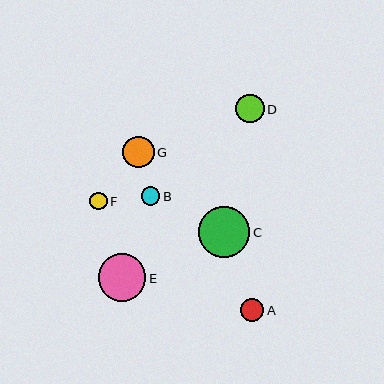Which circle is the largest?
Circle C is the largest with a size of approximately 51 pixels.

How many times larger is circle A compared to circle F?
Circle A is approximately 1.4 times the size of circle F.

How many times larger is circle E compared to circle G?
Circle E is approximately 1.5 times the size of circle G.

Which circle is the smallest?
Circle F is the smallest with a size of approximately 17 pixels.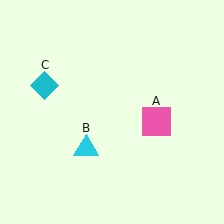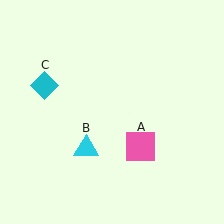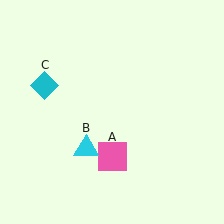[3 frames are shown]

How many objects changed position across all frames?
1 object changed position: pink square (object A).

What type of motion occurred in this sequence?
The pink square (object A) rotated clockwise around the center of the scene.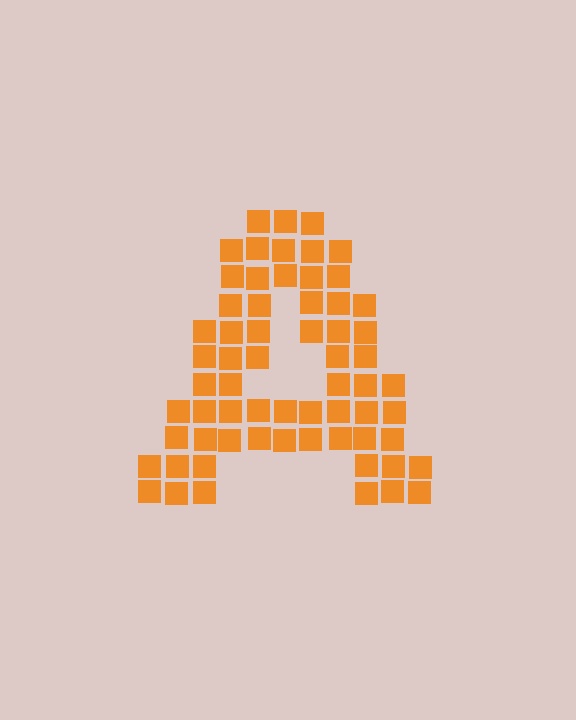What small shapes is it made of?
It is made of small squares.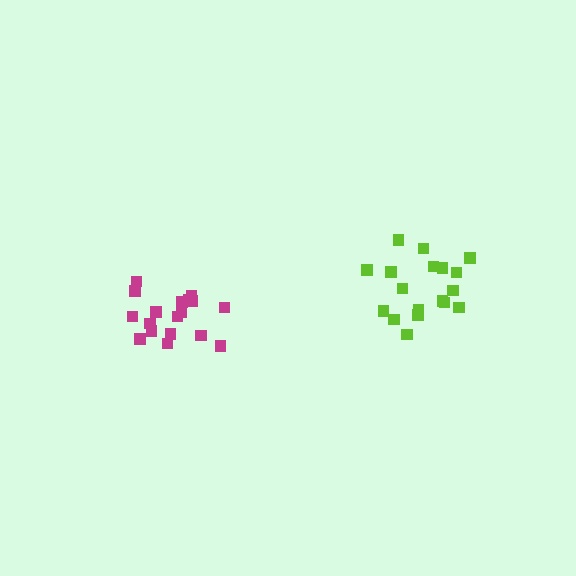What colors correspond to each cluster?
The clusters are colored: lime, magenta.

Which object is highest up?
The lime cluster is topmost.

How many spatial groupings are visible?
There are 2 spatial groupings.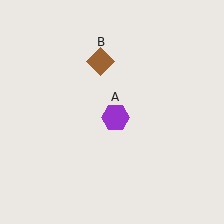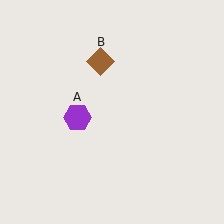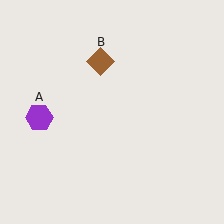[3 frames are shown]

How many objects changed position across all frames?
1 object changed position: purple hexagon (object A).